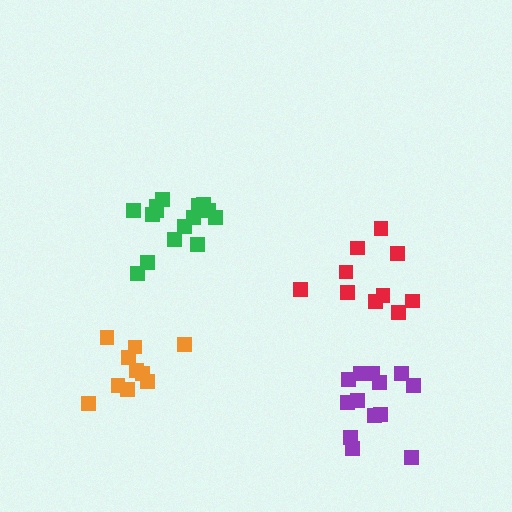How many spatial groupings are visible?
There are 4 spatial groupings.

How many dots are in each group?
Group 1: 10 dots, Group 2: 15 dots, Group 3: 13 dots, Group 4: 10 dots (48 total).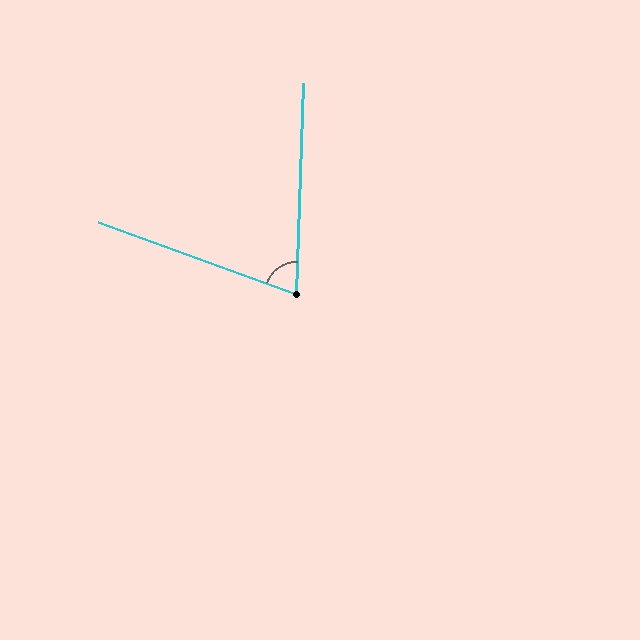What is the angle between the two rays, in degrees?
Approximately 72 degrees.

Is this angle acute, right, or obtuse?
It is acute.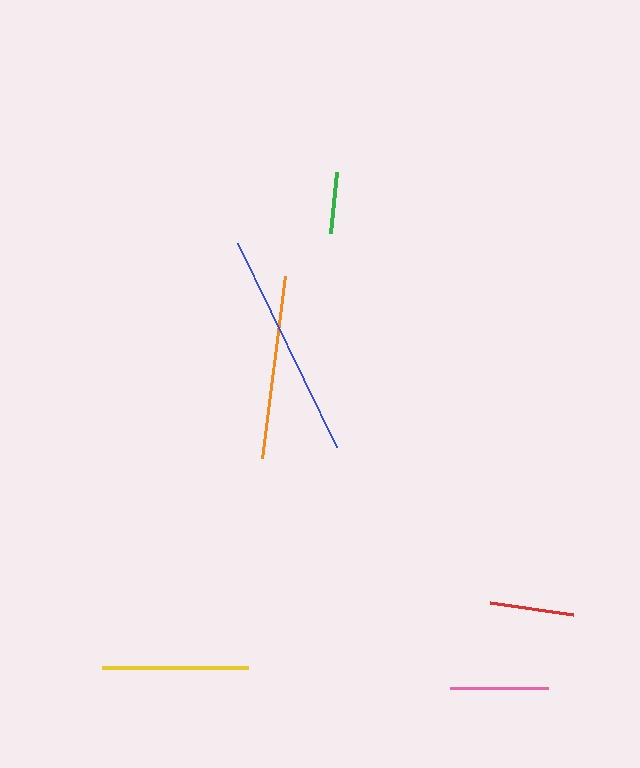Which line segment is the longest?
The blue line is the longest at approximately 227 pixels.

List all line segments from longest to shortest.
From longest to shortest: blue, orange, yellow, pink, red, green.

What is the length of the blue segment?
The blue segment is approximately 227 pixels long.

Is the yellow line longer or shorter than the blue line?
The blue line is longer than the yellow line.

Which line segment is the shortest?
The green line is the shortest at approximately 61 pixels.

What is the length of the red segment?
The red segment is approximately 84 pixels long.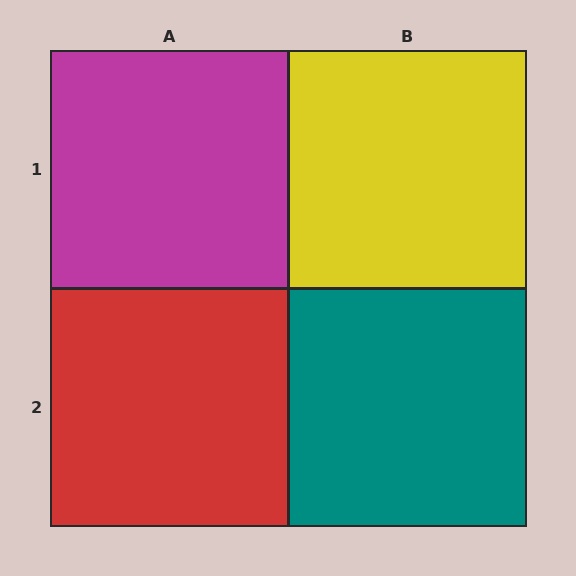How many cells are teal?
1 cell is teal.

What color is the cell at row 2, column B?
Teal.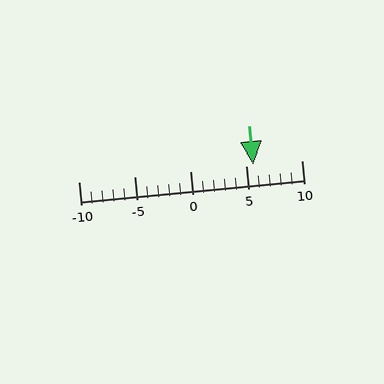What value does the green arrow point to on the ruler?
The green arrow points to approximately 6.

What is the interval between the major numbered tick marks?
The major tick marks are spaced 5 units apart.